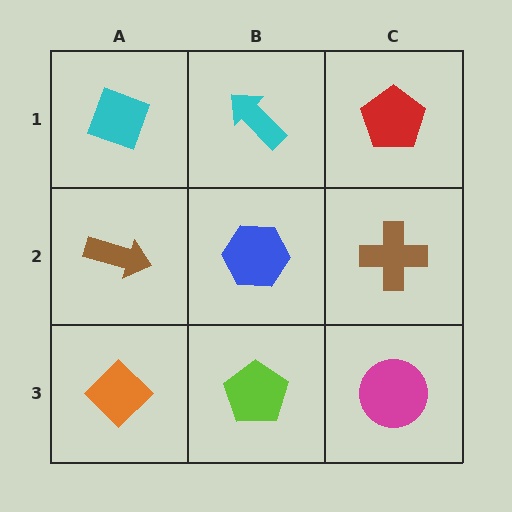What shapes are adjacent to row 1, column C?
A brown cross (row 2, column C), a cyan arrow (row 1, column B).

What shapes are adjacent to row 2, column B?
A cyan arrow (row 1, column B), a lime pentagon (row 3, column B), a brown arrow (row 2, column A), a brown cross (row 2, column C).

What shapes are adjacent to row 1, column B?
A blue hexagon (row 2, column B), a cyan diamond (row 1, column A), a red pentagon (row 1, column C).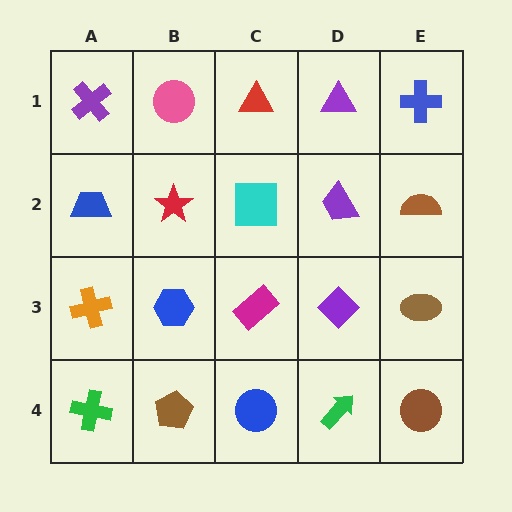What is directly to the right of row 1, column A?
A pink circle.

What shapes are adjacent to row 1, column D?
A purple trapezoid (row 2, column D), a red triangle (row 1, column C), a blue cross (row 1, column E).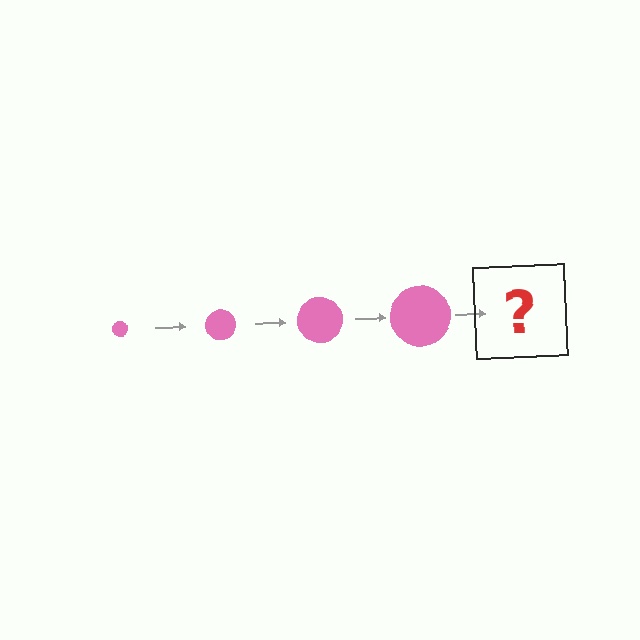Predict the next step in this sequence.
The next step is a pink circle, larger than the previous one.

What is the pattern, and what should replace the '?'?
The pattern is that the circle gets progressively larger each step. The '?' should be a pink circle, larger than the previous one.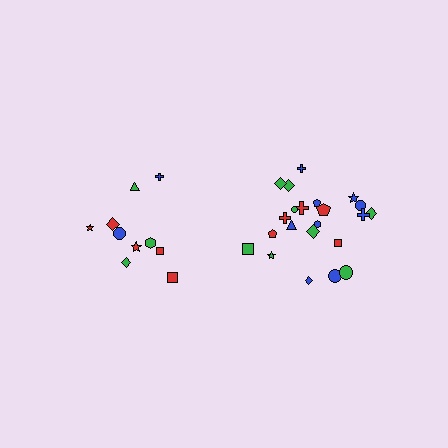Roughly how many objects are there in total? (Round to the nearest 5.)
Roughly 30 objects in total.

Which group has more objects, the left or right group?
The right group.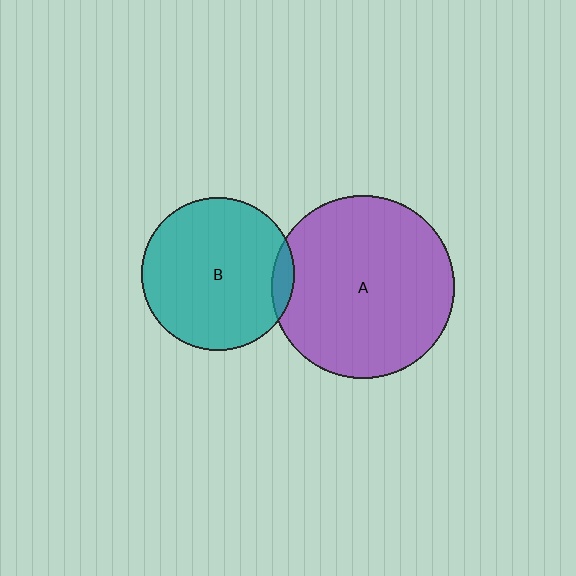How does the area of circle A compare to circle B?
Approximately 1.4 times.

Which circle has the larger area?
Circle A (purple).